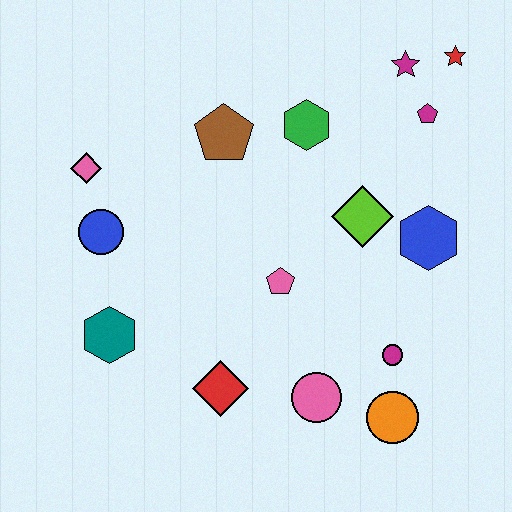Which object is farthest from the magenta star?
The teal hexagon is farthest from the magenta star.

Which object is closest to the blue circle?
The pink diamond is closest to the blue circle.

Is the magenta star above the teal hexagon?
Yes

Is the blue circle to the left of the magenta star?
Yes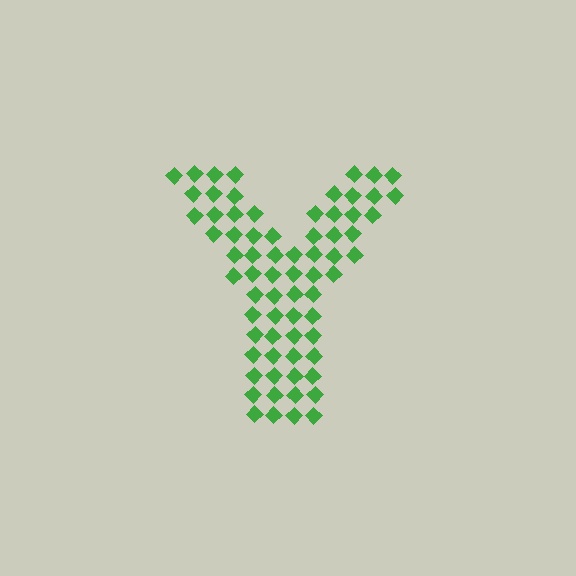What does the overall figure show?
The overall figure shows the letter Y.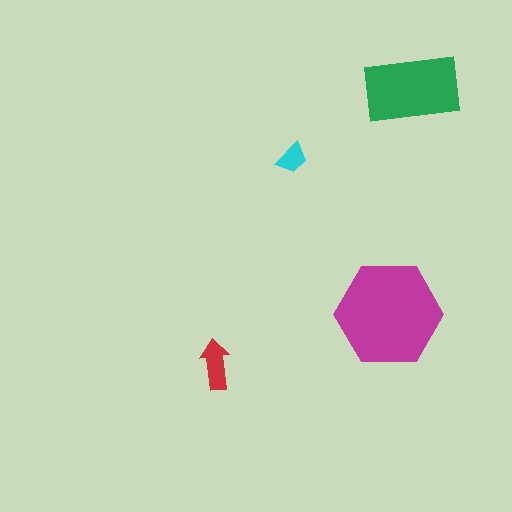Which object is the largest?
The magenta hexagon.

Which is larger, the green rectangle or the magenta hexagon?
The magenta hexagon.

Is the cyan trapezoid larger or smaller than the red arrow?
Smaller.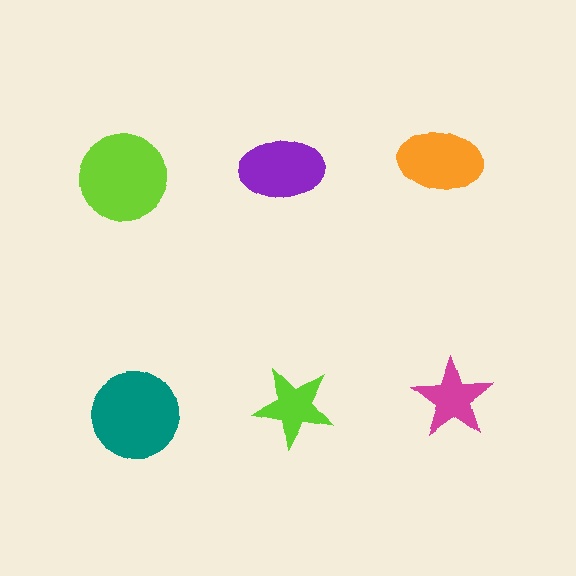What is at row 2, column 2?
A lime star.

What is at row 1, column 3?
An orange ellipse.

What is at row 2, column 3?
A magenta star.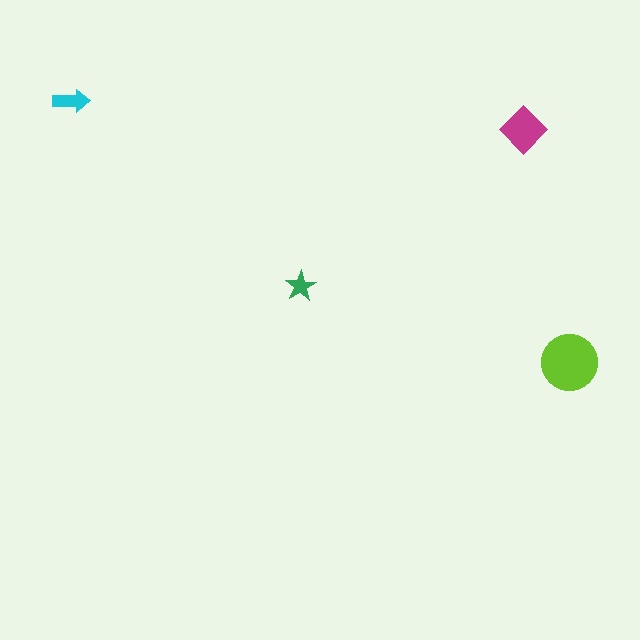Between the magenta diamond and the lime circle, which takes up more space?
The lime circle.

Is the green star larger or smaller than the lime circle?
Smaller.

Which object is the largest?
The lime circle.